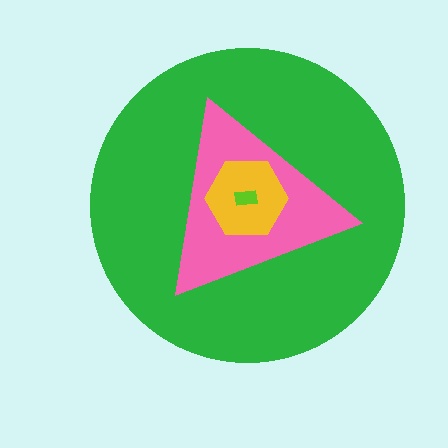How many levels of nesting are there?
4.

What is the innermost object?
The lime rectangle.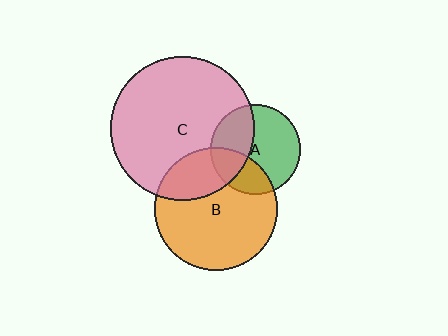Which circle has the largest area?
Circle C (pink).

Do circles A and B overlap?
Yes.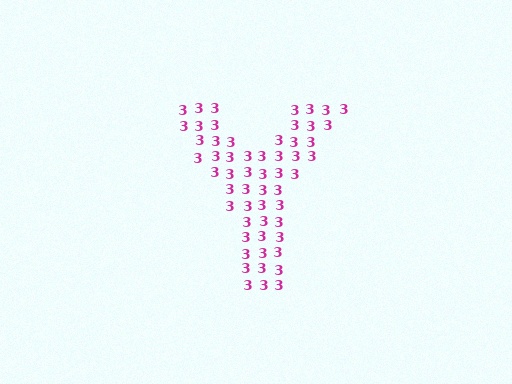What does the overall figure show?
The overall figure shows the letter Y.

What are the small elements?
The small elements are digit 3's.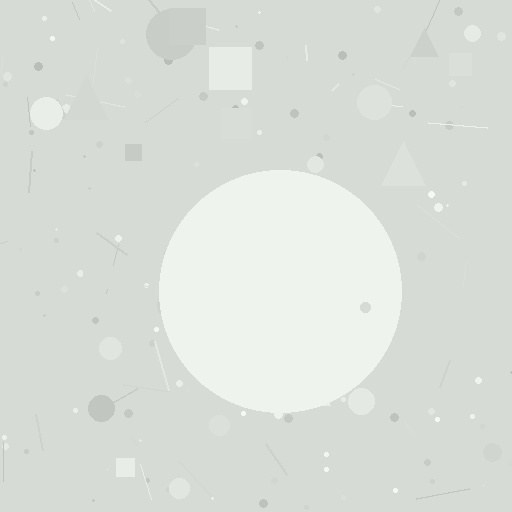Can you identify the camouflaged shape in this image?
The camouflaged shape is a circle.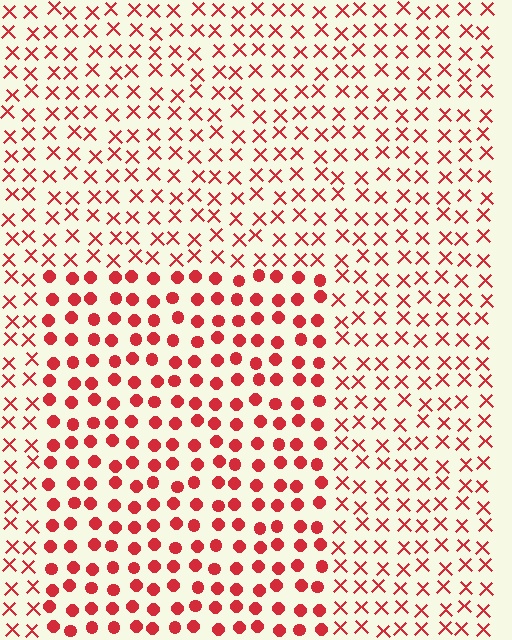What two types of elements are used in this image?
The image uses circles inside the rectangle region and X marks outside it.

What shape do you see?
I see a rectangle.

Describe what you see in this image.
The image is filled with small red elements arranged in a uniform grid. A rectangle-shaped region contains circles, while the surrounding area contains X marks. The boundary is defined purely by the change in element shape.